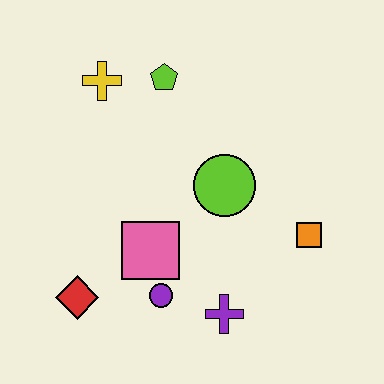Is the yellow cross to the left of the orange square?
Yes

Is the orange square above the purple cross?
Yes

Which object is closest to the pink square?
The purple circle is closest to the pink square.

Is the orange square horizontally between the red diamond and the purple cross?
No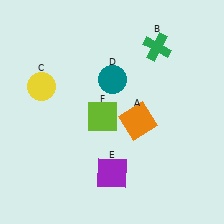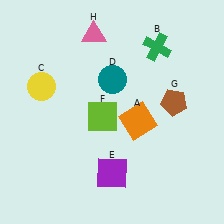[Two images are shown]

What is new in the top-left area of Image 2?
A pink triangle (H) was added in the top-left area of Image 2.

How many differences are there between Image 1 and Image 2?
There are 2 differences between the two images.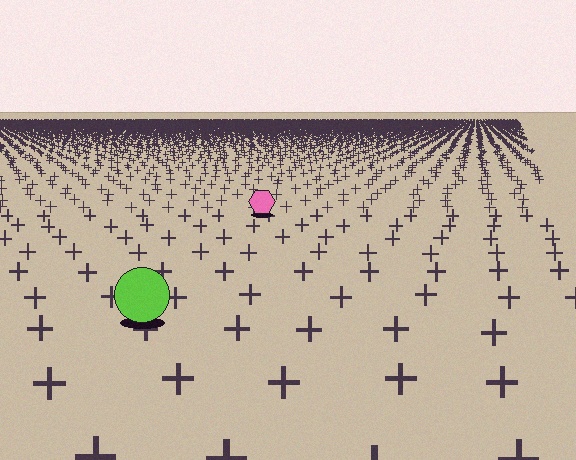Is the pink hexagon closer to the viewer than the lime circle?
No. The lime circle is closer — you can tell from the texture gradient: the ground texture is coarser near it.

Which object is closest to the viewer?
The lime circle is closest. The texture marks near it are larger and more spread out.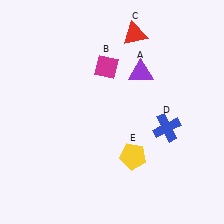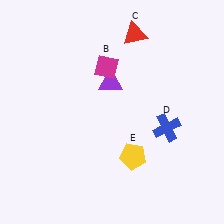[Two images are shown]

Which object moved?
The purple triangle (A) moved left.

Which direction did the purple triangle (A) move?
The purple triangle (A) moved left.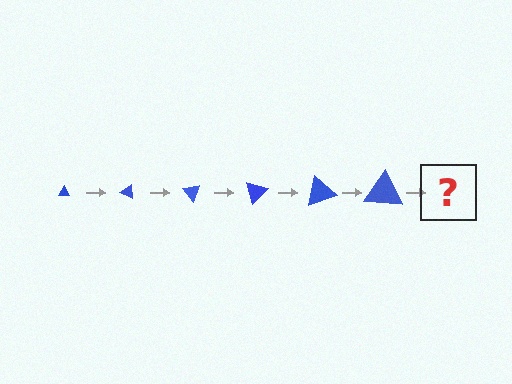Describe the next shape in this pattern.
It should be a triangle, larger than the previous one and rotated 150 degrees from the start.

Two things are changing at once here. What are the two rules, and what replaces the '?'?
The two rules are that the triangle grows larger each step and it rotates 25 degrees each step. The '?' should be a triangle, larger than the previous one and rotated 150 degrees from the start.